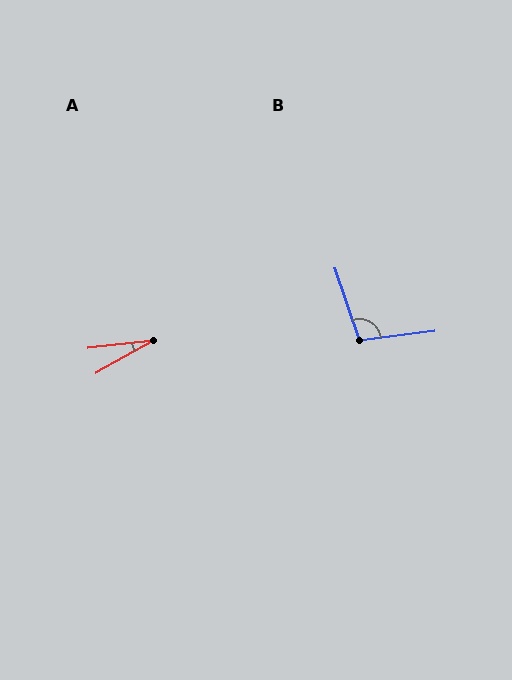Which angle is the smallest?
A, at approximately 23 degrees.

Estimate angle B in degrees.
Approximately 102 degrees.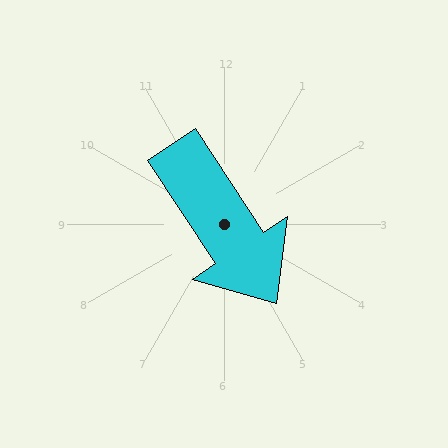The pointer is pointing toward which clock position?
Roughly 5 o'clock.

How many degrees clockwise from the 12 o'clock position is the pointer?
Approximately 146 degrees.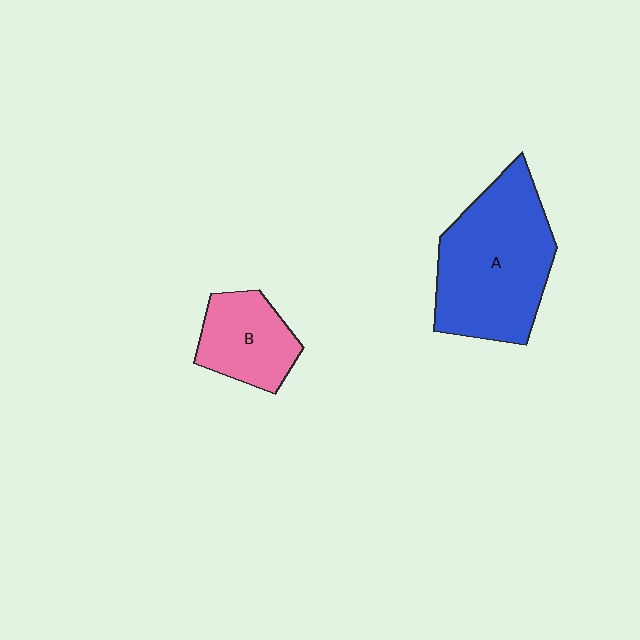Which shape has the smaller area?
Shape B (pink).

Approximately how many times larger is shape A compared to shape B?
Approximately 2.1 times.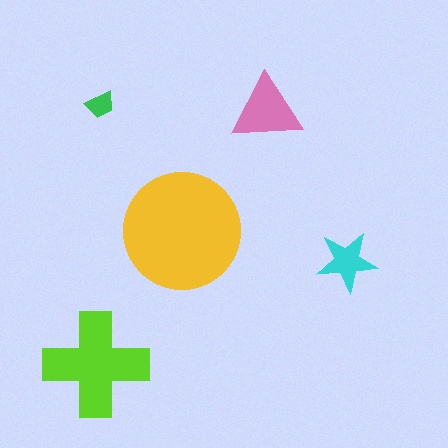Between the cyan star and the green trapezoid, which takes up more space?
The cyan star.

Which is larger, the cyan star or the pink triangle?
The pink triangle.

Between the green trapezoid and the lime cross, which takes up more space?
The lime cross.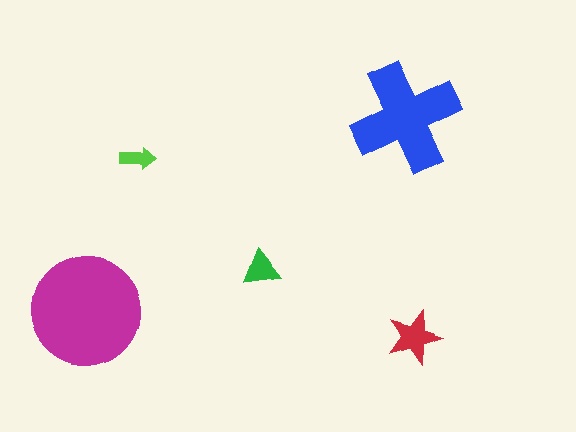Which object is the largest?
The magenta circle.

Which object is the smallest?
The lime arrow.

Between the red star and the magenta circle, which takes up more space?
The magenta circle.